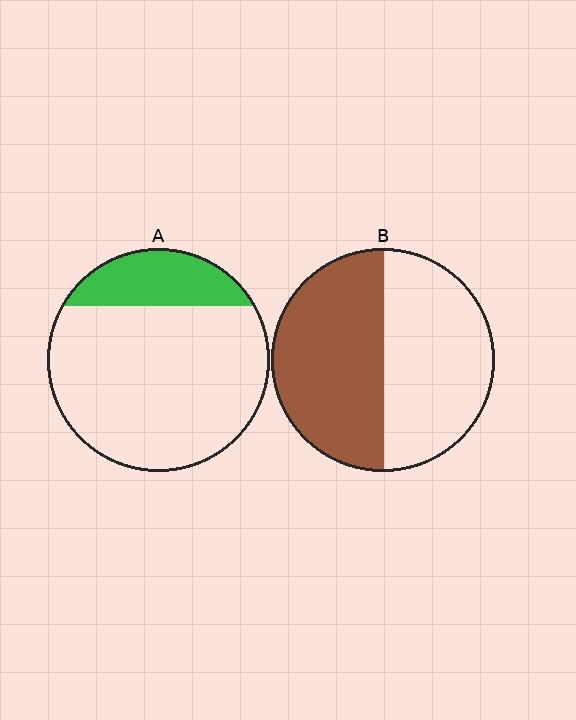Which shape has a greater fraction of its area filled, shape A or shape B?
Shape B.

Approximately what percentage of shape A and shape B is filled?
A is approximately 20% and B is approximately 50%.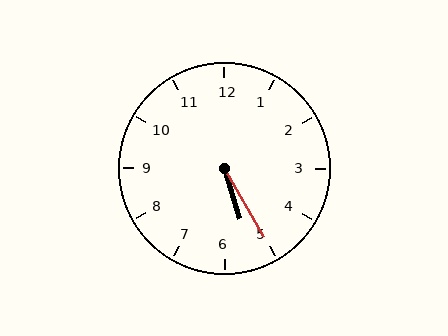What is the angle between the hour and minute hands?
Approximately 12 degrees.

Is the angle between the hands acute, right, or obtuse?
It is acute.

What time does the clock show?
5:25.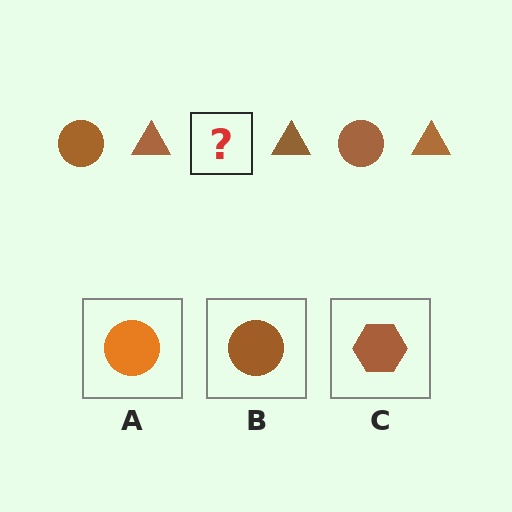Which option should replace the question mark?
Option B.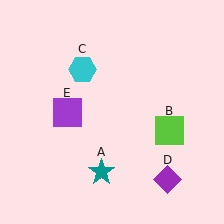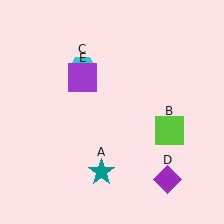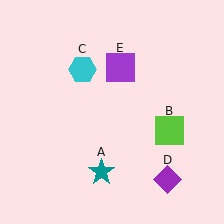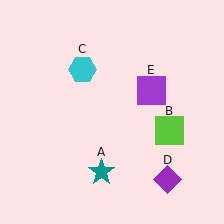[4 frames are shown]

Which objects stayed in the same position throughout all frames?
Teal star (object A) and lime square (object B) and cyan hexagon (object C) and purple diamond (object D) remained stationary.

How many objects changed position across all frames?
1 object changed position: purple square (object E).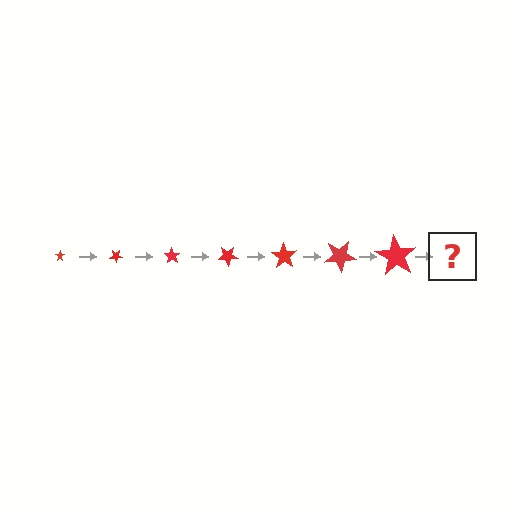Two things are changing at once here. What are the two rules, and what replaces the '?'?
The two rules are that the star grows larger each step and it rotates 35 degrees each step. The '?' should be a star, larger than the previous one and rotated 245 degrees from the start.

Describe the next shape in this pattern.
It should be a star, larger than the previous one and rotated 245 degrees from the start.